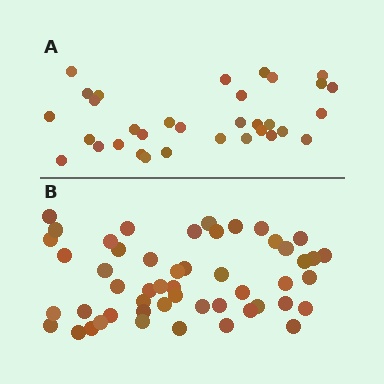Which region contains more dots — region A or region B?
Region B (the bottom region) has more dots.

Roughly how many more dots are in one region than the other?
Region B has approximately 20 more dots than region A.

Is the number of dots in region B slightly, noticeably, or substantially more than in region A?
Region B has substantially more. The ratio is roughly 1.5 to 1.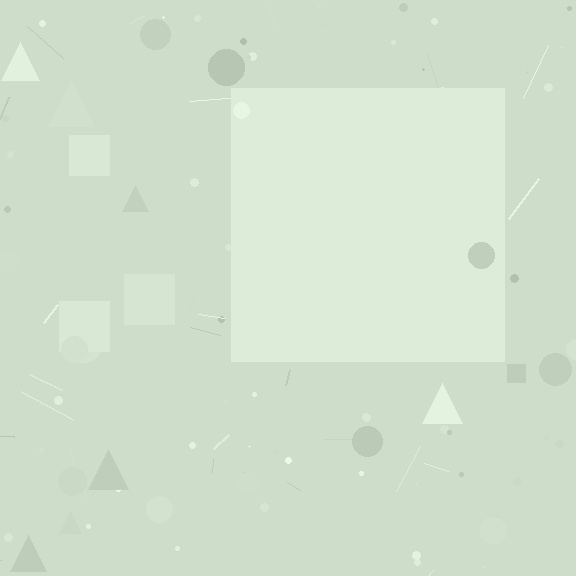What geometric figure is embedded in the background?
A square is embedded in the background.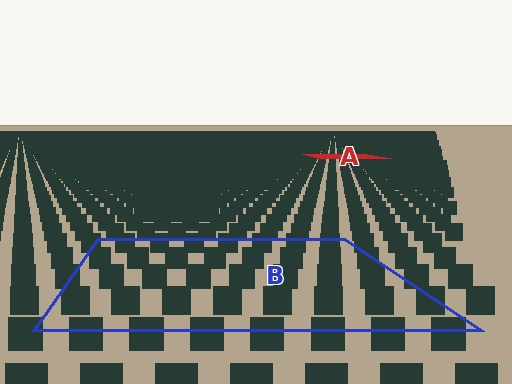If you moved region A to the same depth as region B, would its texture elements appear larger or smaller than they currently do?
They would appear larger. At a closer depth, the same texture elements are projected at a bigger on-screen size.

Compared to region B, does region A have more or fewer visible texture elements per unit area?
Region A has more texture elements per unit area — they are packed more densely because it is farther away.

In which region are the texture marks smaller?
The texture marks are smaller in region A, because it is farther away.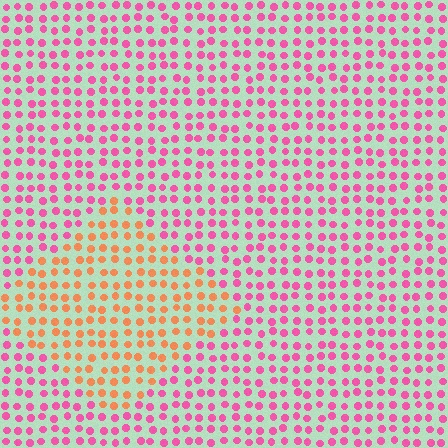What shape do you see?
I see a diamond.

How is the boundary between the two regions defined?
The boundary is defined purely by a slight shift in hue (about 52 degrees). Spacing, size, and orientation are identical on both sides.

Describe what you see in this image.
The image is filled with small pink elements in a uniform arrangement. A diamond-shaped region is visible where the elements are tinted to a slightly different hue, forming a subtle color boundary.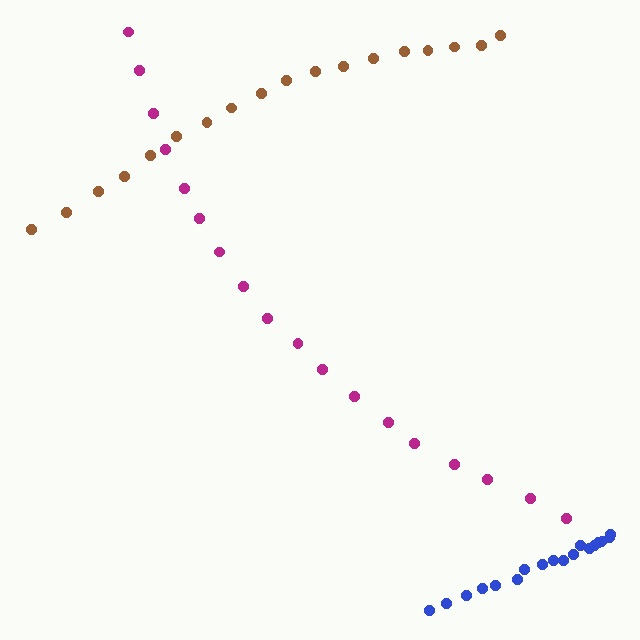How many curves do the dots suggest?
There are 3 distinct paths.